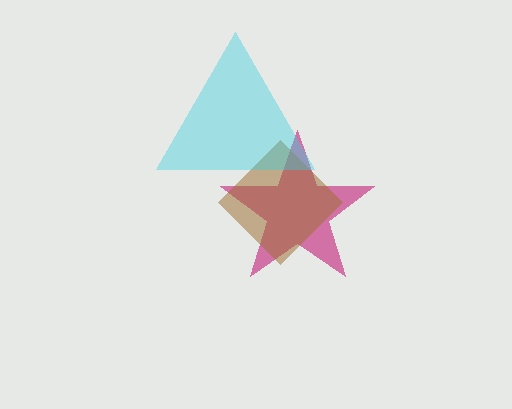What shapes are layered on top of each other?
The layered shapes are: a magenta star, a brown diamond, a cyan triangle.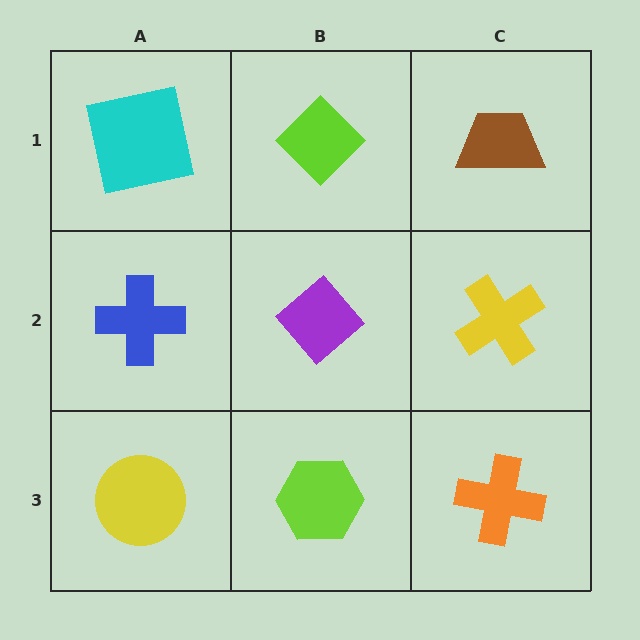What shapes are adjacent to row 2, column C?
A brown trapezoid (row 1, column C), an orange cross (row 3, column C), a purple diamond (row 2, column B).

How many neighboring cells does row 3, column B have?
3.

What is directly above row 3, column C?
A yellow cross.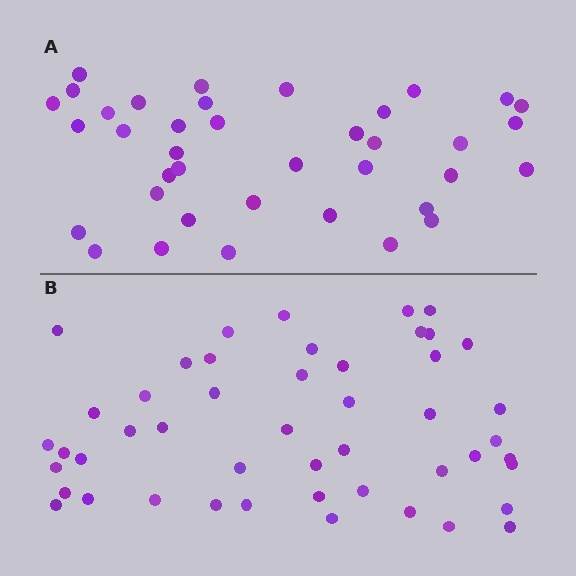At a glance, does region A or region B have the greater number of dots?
Region B (the bottom region) has more dots.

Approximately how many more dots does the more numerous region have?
Region B has roughly 10 or so more dots than region A.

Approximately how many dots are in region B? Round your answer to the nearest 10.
About 50 dots. (The exact count is 48, which rounds to 50.)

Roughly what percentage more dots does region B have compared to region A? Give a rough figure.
About 25% more.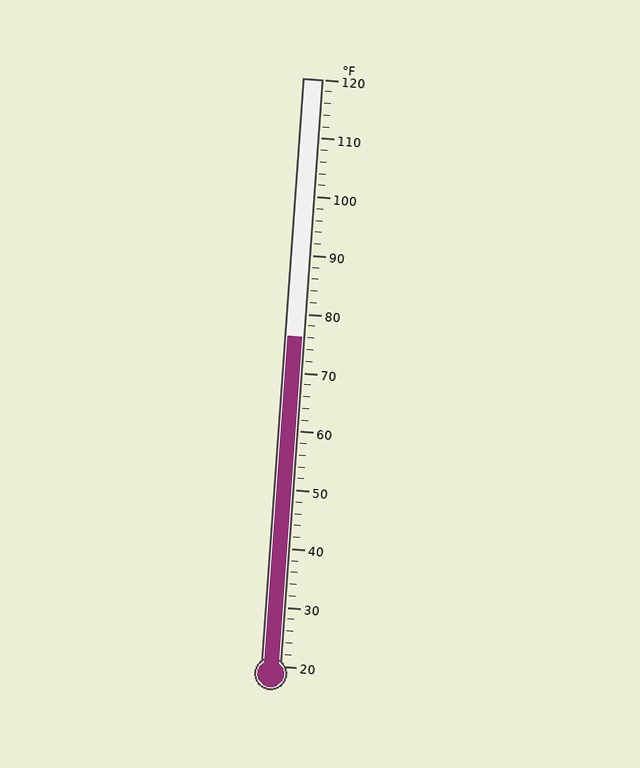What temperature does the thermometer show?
The thermometer shows approximately 76°F.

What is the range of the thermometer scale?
The thermometer scale ranges from 20°F to 120°F.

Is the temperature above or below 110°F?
The temperature is below 110°F.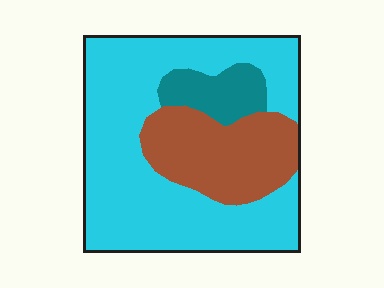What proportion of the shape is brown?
Brown covers roughly 25% of the shape.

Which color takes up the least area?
Teal, at roughly 10%.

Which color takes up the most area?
Cyan, at roughly 65%.